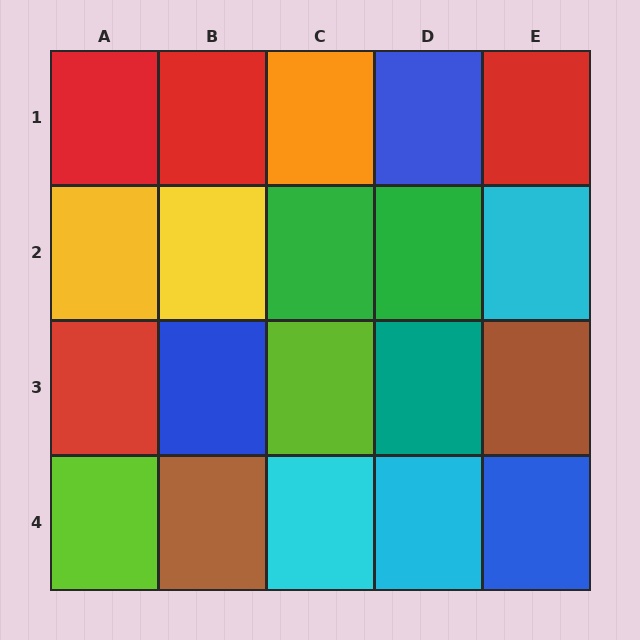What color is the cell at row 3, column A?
Red.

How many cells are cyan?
3 cells are cyan.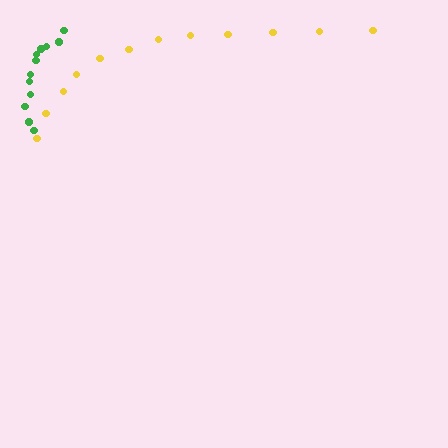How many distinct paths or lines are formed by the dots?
There are 2 distinct paths.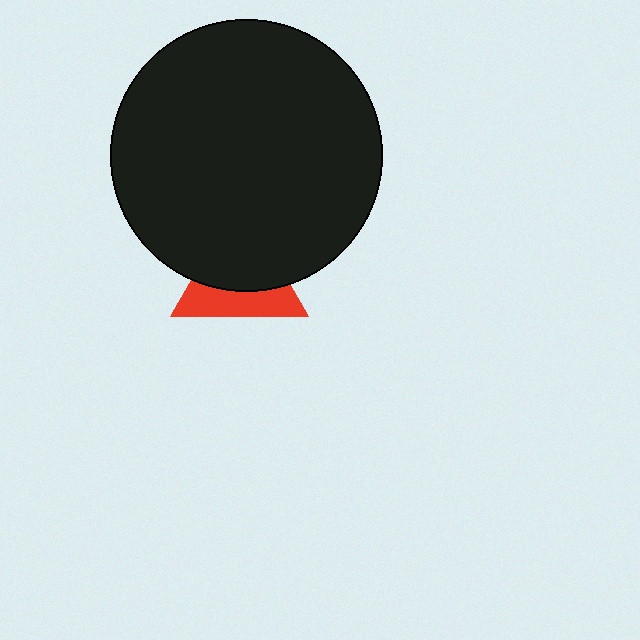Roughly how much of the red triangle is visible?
A small part of it is visible (roughly 42%).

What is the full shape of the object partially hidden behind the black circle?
The partially hidden object is a red triangle.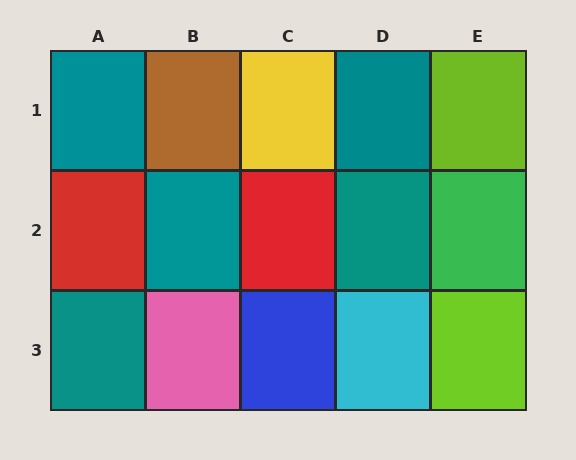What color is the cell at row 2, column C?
Red.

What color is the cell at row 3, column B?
Pink.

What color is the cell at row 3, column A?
Teal.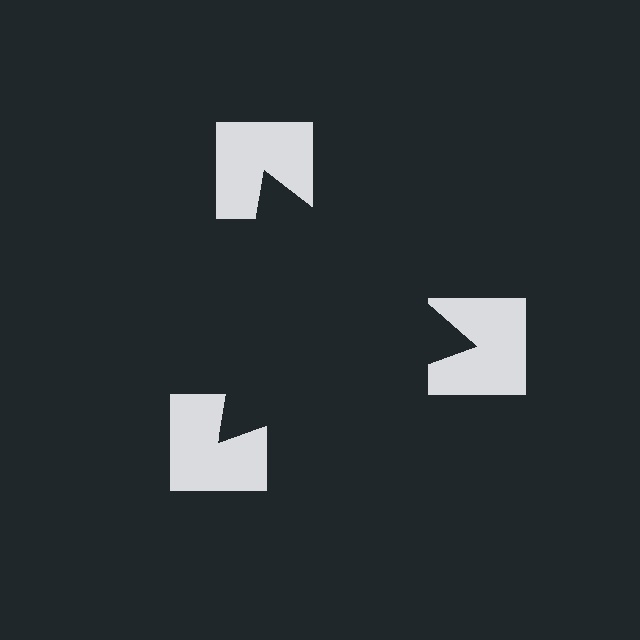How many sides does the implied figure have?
3 sides.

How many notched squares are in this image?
There are 3 — one at each vertex of the illusory triangle.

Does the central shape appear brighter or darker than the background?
It typically appears slightly darker than the background, even though no actual brightness change is drawn.